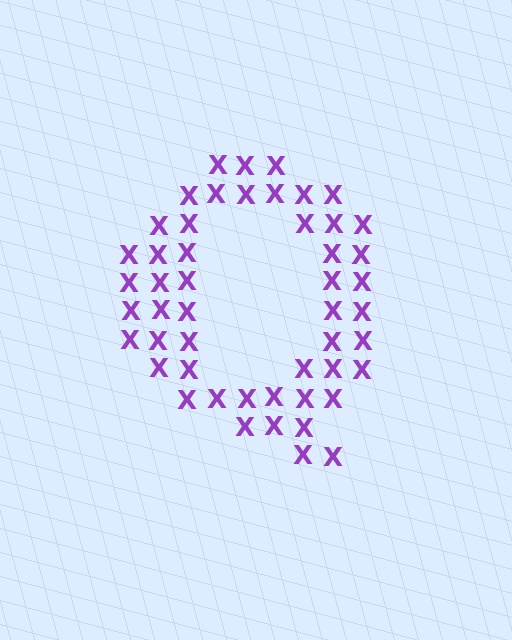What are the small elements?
The small elements are letter X's.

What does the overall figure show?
The overall figure shows the letter Q.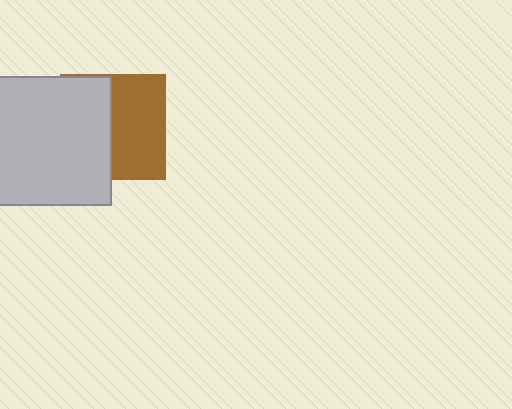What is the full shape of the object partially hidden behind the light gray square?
The partially hidden object is a brown square.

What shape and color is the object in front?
The object in front is a light gray square.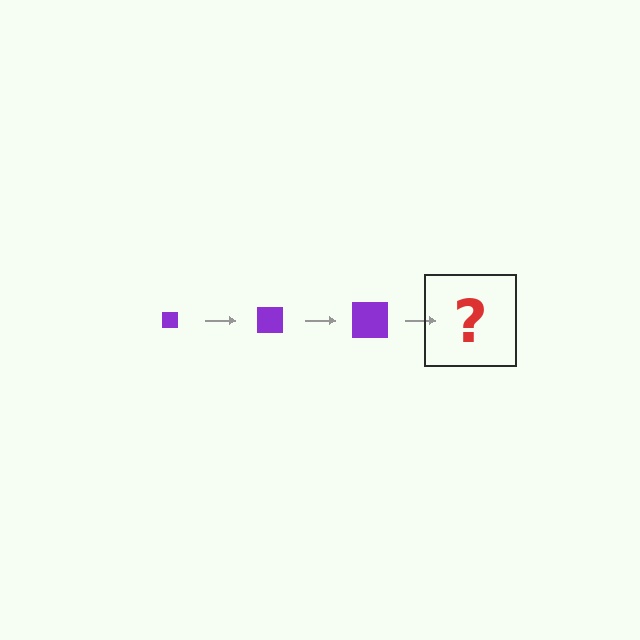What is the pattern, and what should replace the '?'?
The pattern is that the square gets progressively larger each step. The '?' should be a purple square, larger than the previous one.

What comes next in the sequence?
The next element should be a purple square, larger than the previous one.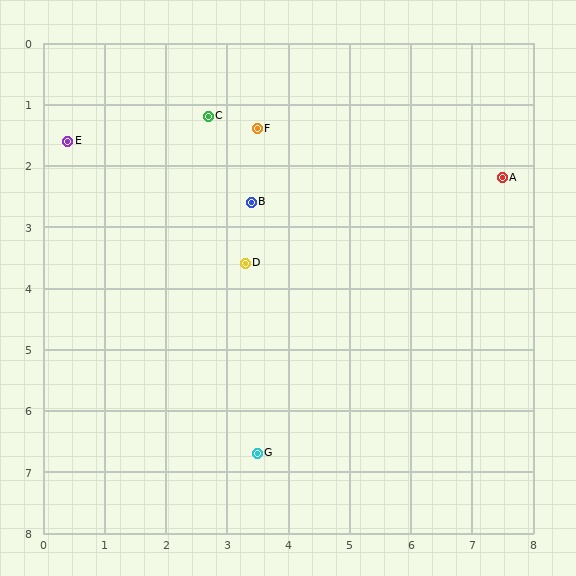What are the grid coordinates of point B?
Point B is at approximately (3.4, 2.6).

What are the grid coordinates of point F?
Point F is at approximately (3.5, 1.4).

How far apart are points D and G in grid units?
Points D and G are about 3.1 grid units apart.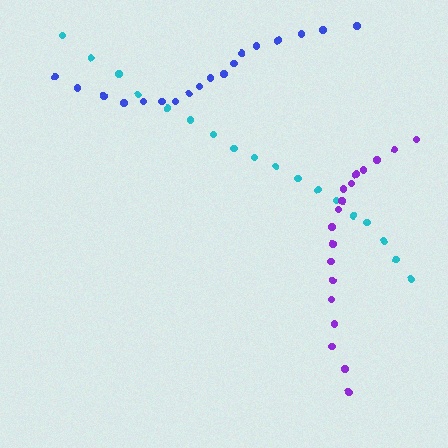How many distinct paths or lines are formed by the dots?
There are 3 distinct paths.